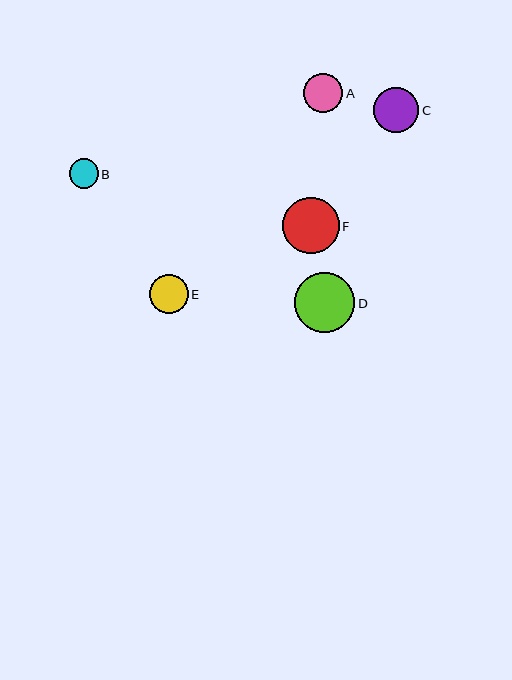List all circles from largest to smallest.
From largest to smallest: D, F, C, A, E, B.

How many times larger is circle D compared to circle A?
Circle D is approximately 1.5 times the size of circle A.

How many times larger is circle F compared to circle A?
Circle F is approximately 1.4 times the size of circle A.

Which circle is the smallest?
Circle B is the smallest with a size of approximately 29 pixels.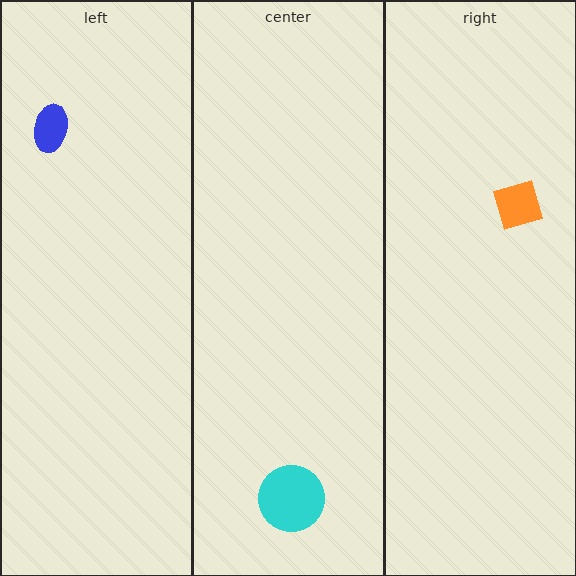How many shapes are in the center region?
1.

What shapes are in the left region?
The blue ellipse.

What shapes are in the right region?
The orange diamond.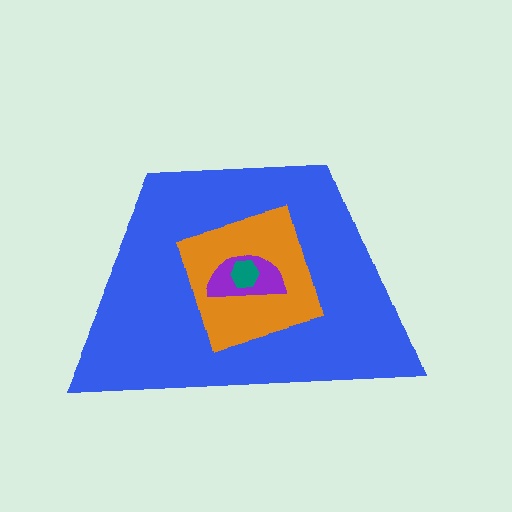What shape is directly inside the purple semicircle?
The teal hexagon.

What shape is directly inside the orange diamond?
The purple semicircle.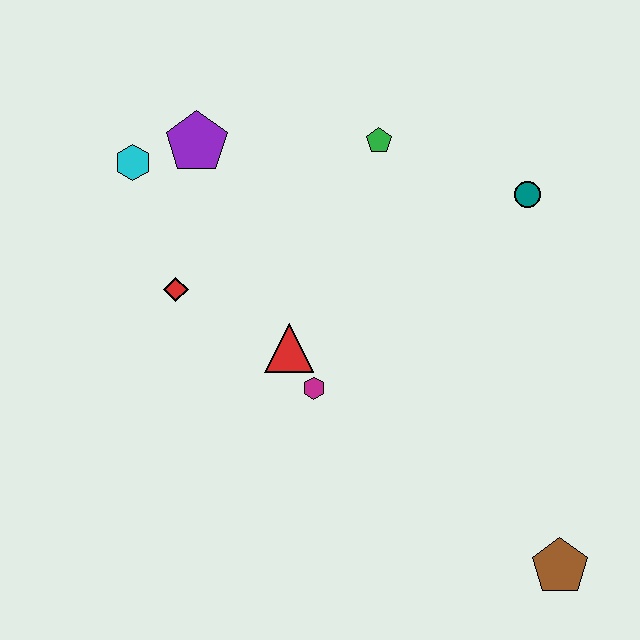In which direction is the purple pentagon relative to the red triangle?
The purple pentagon is above the red triangle.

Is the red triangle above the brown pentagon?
Yes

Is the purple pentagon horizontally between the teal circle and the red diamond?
Yes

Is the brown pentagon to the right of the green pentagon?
Yes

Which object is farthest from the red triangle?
The brown pentagon is farthest from the red triangle.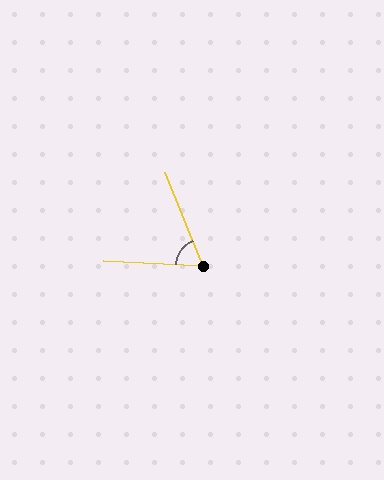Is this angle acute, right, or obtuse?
It is acute.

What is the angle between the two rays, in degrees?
Approximately 65 degrees.